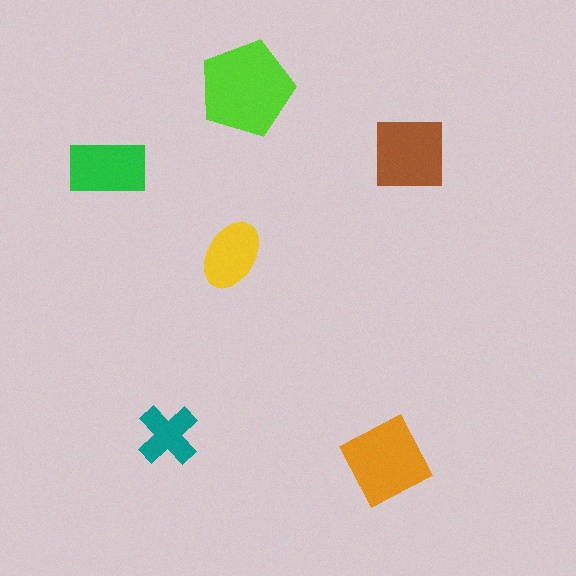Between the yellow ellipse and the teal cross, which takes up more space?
The yellow ellipse.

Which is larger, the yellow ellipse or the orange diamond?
The orange diamond.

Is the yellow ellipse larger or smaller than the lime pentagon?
Smaller.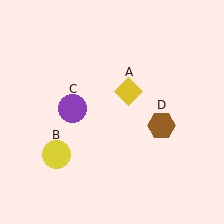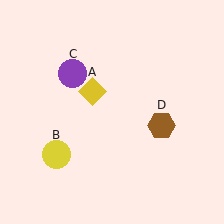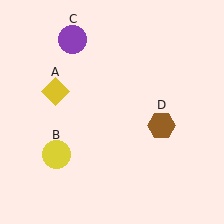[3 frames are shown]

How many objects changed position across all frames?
2 objects changed position: yellow diamond (object A), purple circle (object C).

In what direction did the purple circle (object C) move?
The purple circle (object C) moved up.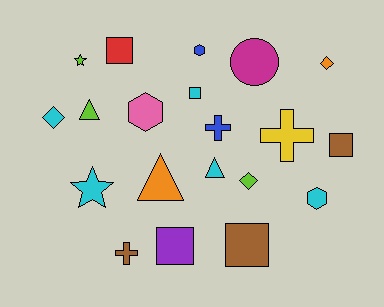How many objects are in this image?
There are 20 objects.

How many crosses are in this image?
There are 3 crosses.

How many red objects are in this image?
There is 1 red object.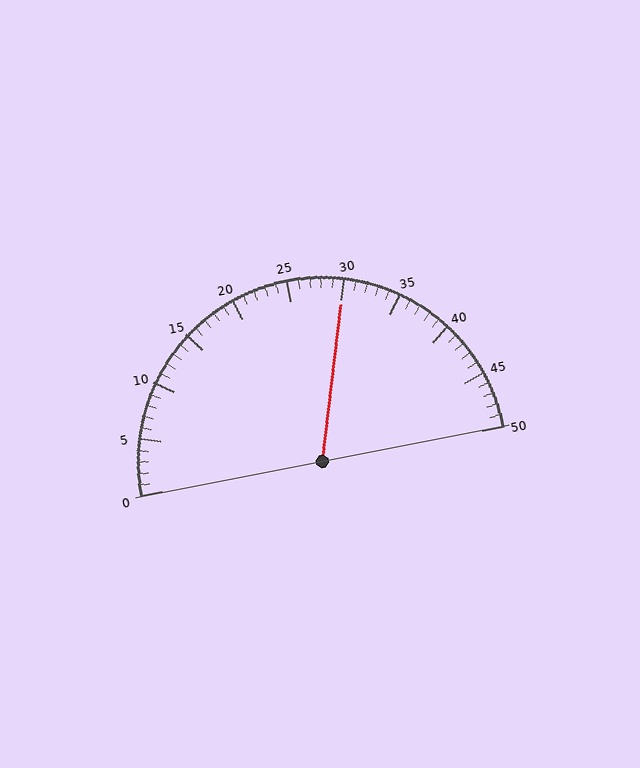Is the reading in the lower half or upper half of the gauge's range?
The reading is in the upper half of the range (0 to 50).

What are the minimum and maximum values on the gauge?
The gauge ranges from 0 to 50.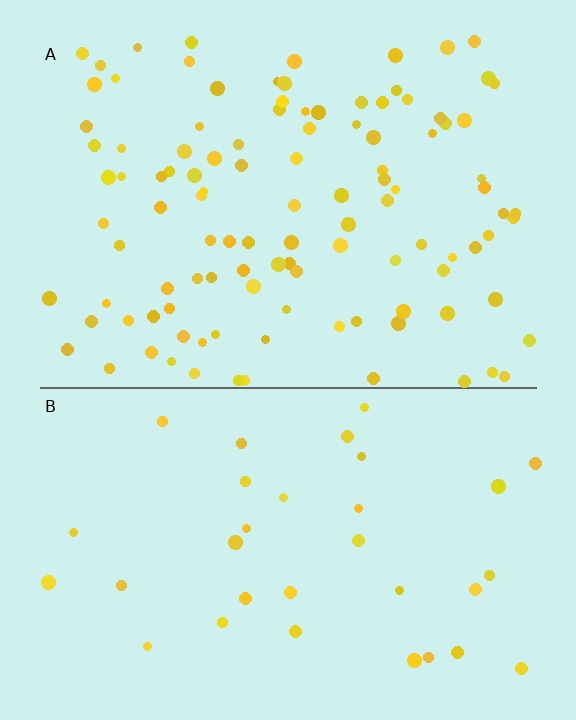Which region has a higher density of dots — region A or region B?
A (the top).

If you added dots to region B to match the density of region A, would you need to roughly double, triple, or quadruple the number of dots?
Approximately triple.